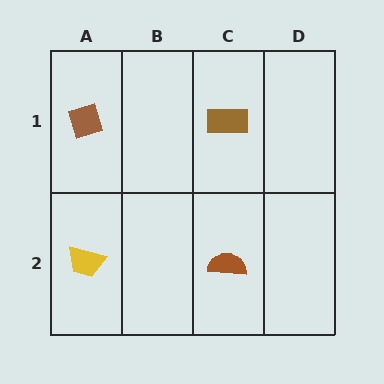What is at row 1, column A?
A brown diamond.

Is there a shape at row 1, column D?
No, that cell is empty.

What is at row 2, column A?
A yellow trapezoid.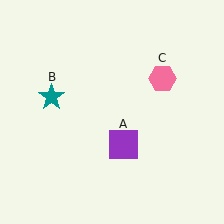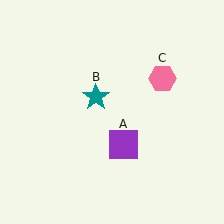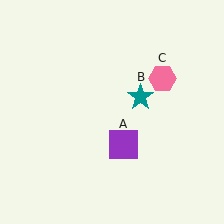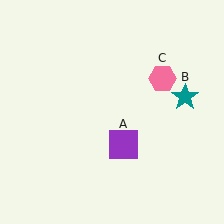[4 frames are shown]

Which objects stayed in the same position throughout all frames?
Purple square (object A) and pink hexagon (object C) remained stationary.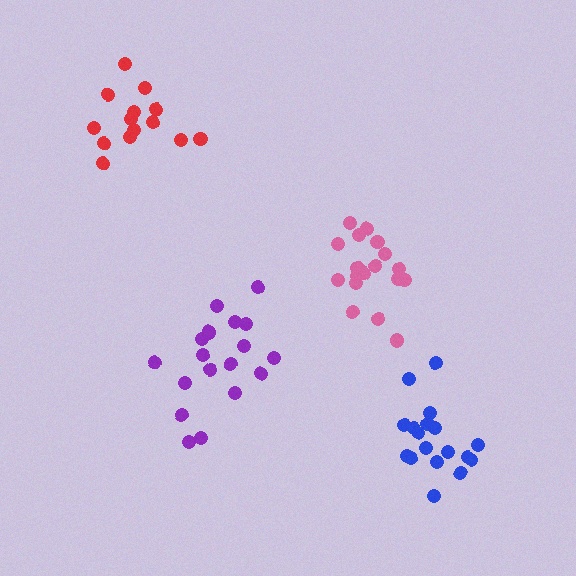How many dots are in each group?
Group 1: 14 dots, Group 2: 18 dots, Group 3: 18 dots, Group 4: 19 dots (69 total).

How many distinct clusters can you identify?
There are 4 distinct clusters.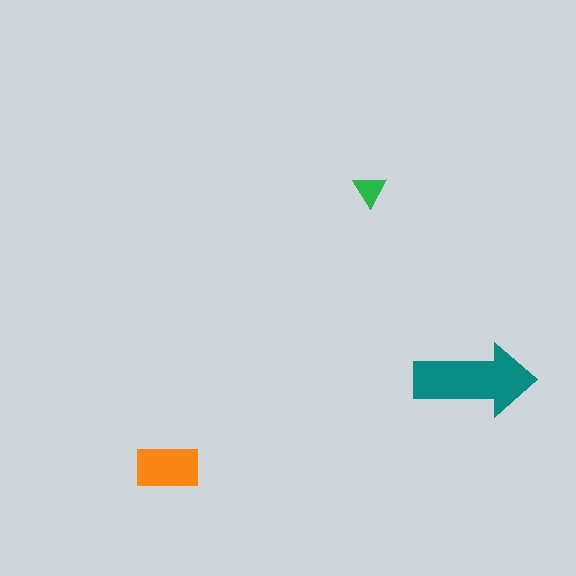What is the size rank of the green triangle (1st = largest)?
3rd.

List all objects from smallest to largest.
The green triangle, the orange rectangle, the teal arrow.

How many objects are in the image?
There are 3 objects in the image.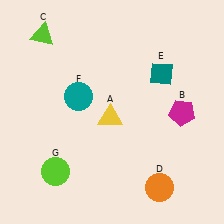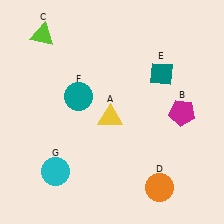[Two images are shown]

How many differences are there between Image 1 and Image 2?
There is 1 difference between the two images.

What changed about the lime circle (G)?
In Image 1, G is lime. In Image 2, it changed to cyan.